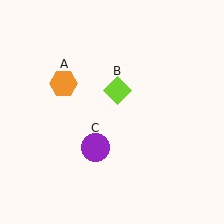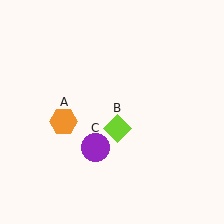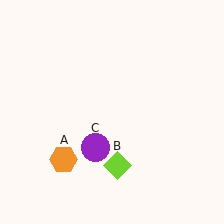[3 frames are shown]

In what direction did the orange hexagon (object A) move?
The orange hexagon (object A) moved down.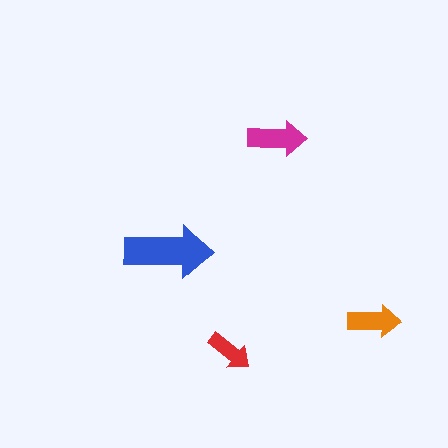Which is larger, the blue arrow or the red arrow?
The blue one.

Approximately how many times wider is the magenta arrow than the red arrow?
About 1.5 times wider.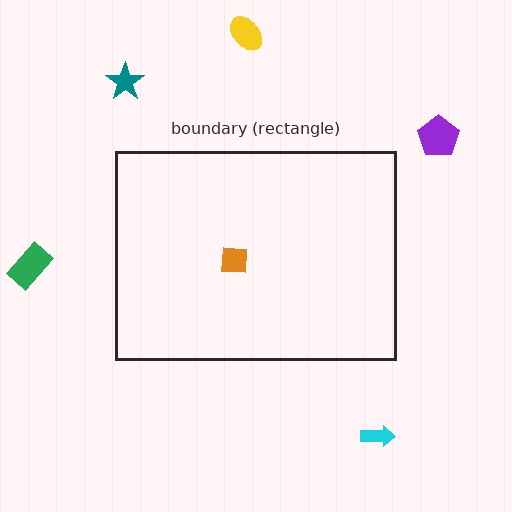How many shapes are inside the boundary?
1 inside, 5 outside.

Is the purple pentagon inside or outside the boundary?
Outside.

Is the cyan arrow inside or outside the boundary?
Outside.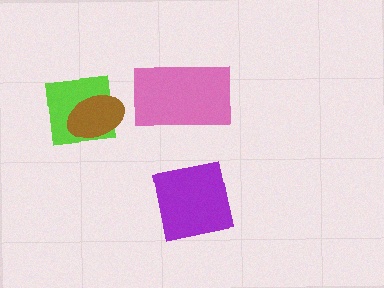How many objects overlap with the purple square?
0 objects overlap with the purple square.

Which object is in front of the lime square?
The brown ellipse is in front of the lime square.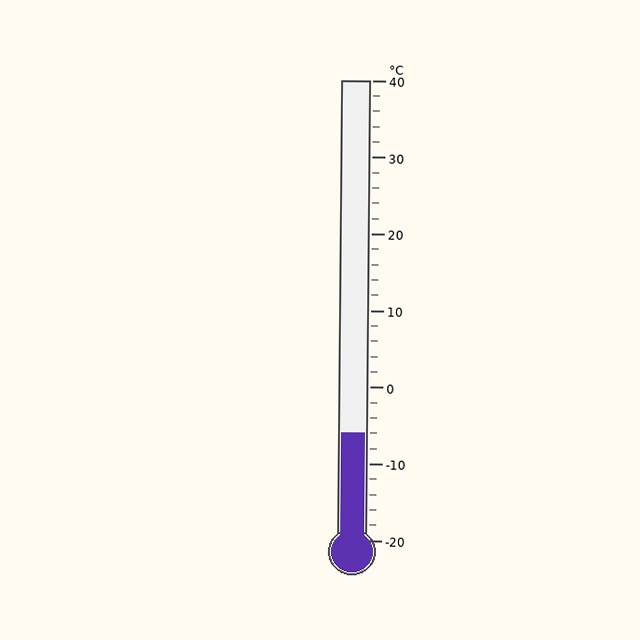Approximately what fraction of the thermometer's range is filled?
The thermometer is filled to approximately 25% of its range.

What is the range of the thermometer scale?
The thermometer scale ranges from -20°C to 40°C.